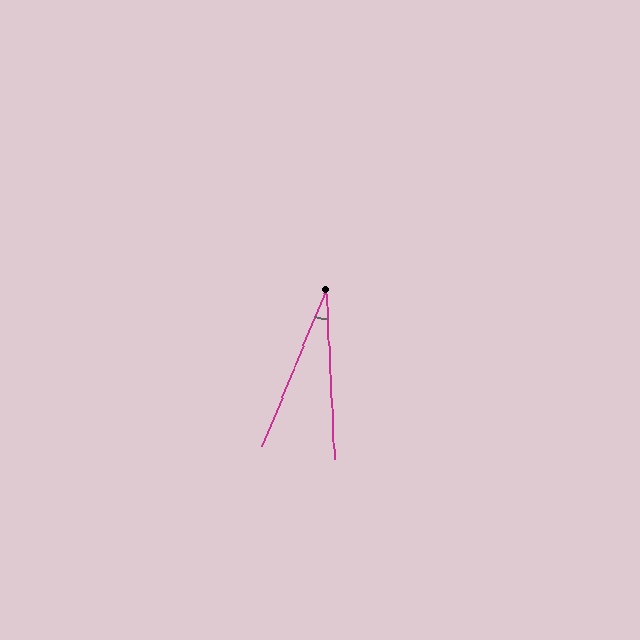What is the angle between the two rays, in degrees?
Approximately 25 degrees.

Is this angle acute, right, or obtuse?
It is acute.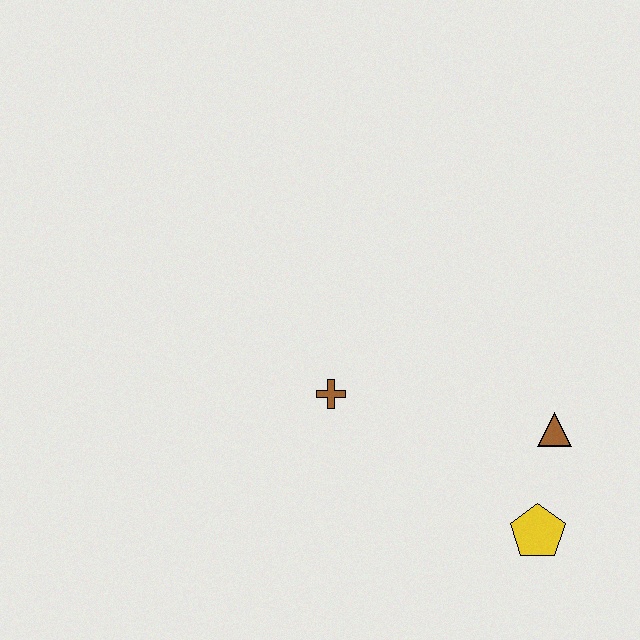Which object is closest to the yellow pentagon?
The brown triangle is closest to the yellow pentagon.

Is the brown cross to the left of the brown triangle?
Yes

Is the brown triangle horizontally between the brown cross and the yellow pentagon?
No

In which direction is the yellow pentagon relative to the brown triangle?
The yellow pentagon is below the brown triangle.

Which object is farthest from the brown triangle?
The brown cross is farthest from the brown triangle.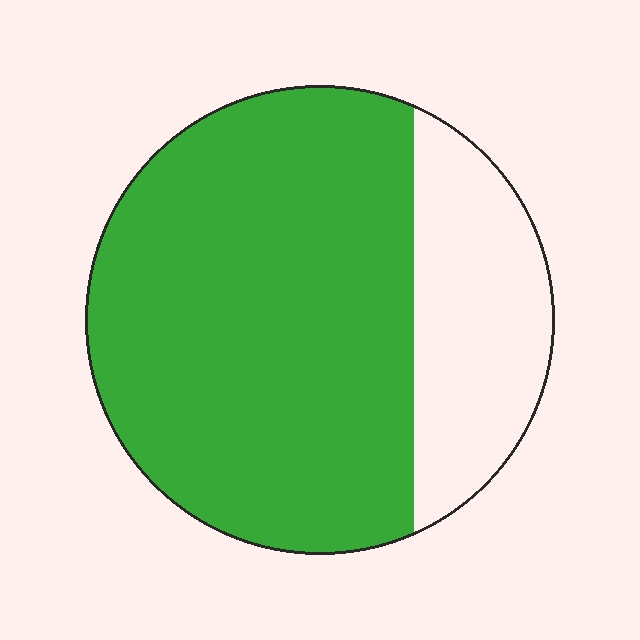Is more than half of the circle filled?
Yes.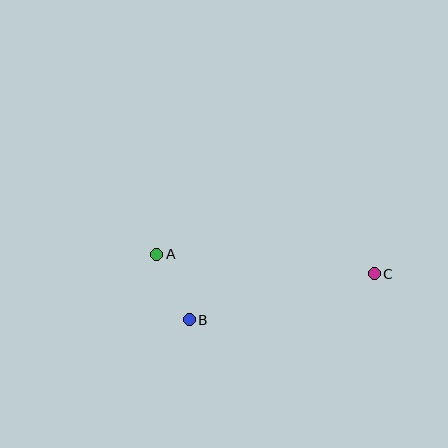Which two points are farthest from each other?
Points A and C are farthest from each other.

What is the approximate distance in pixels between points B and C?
The distance between B and C is approximately 191 pixels.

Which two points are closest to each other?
Points A and B are closest to each other.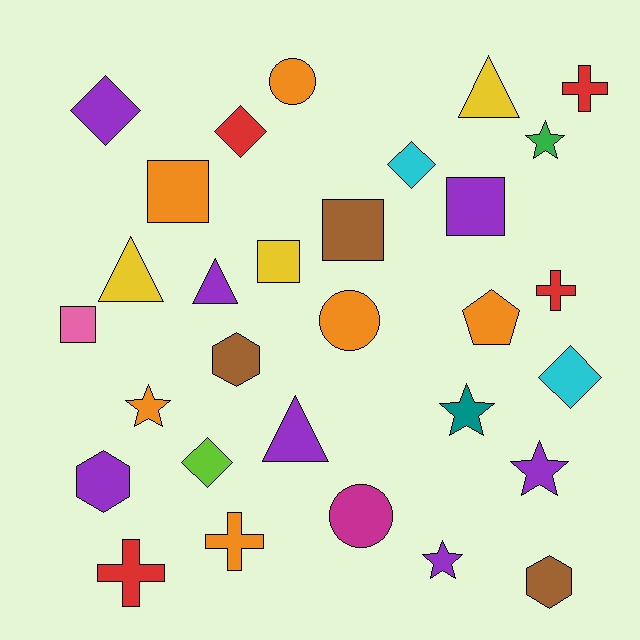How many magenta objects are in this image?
There is 1 magenta object.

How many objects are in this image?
There are 30 objects.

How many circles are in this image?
There are 3 circles.